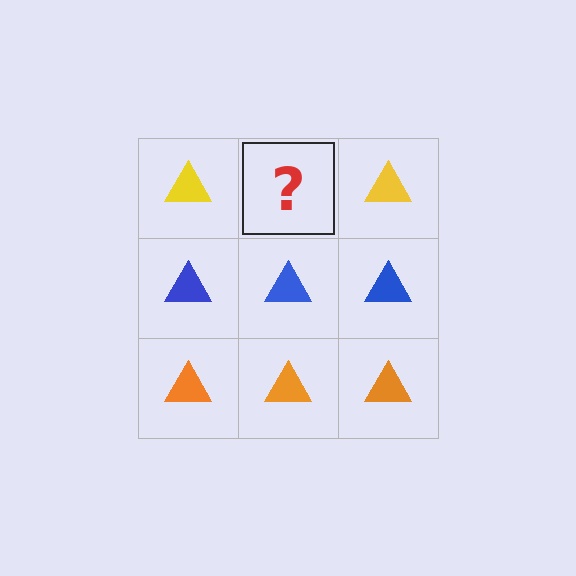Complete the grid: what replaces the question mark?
The question mark should be replaced with a yellow triangle.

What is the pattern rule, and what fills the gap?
The rule is that each row has a consistent color. The gap should be filled with a yellow triangle.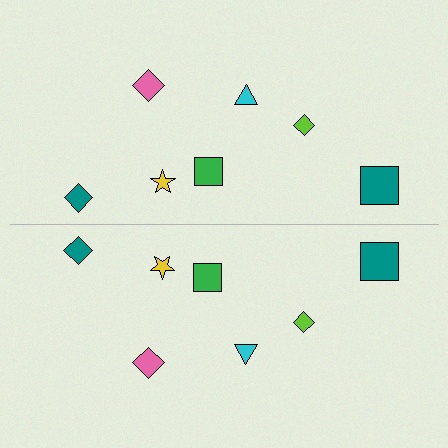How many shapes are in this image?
There are 14 shapes in this image.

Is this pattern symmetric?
Yes, this pattern has bilateral (reflection) symmetry.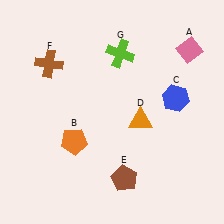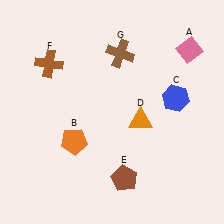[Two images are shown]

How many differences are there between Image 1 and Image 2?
There is 1 difference between the two images.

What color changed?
The cross (G) changed from lime in Image 1 to brown in Image 2.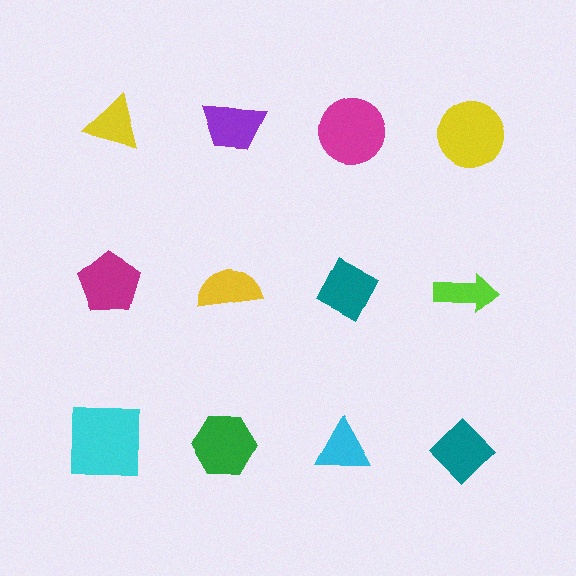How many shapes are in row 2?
4 shapes.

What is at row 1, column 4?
A yellow circle.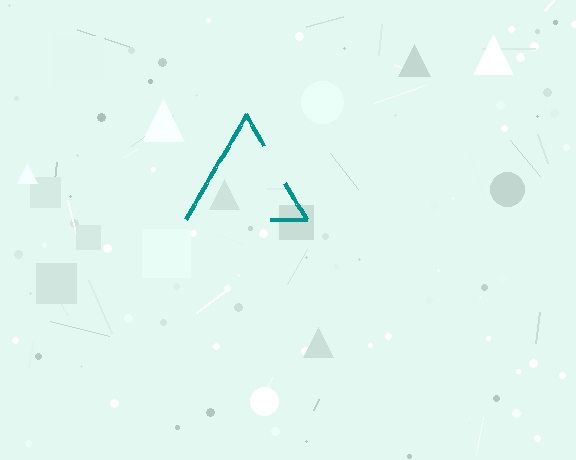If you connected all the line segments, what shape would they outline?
They would outline a triangle.